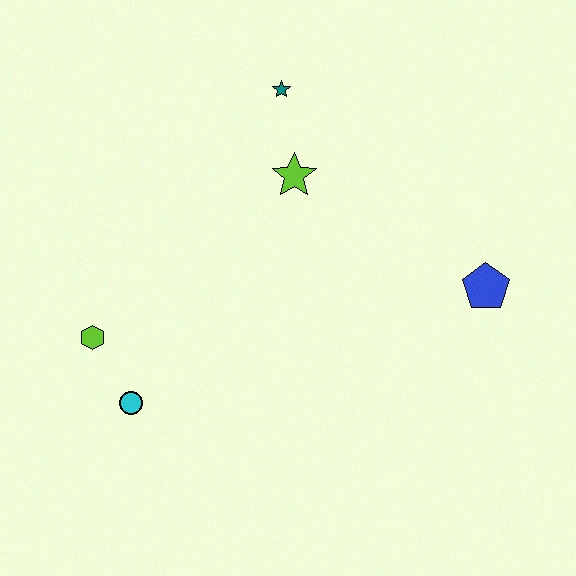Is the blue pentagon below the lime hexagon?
No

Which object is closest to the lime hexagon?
The cyan circle is closest to the lime hexagon.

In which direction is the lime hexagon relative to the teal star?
The lime hexagon is below the teal star.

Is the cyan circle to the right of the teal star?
No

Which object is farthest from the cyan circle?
The blue pentagon is farthest from the cyan circle.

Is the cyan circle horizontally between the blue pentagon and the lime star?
No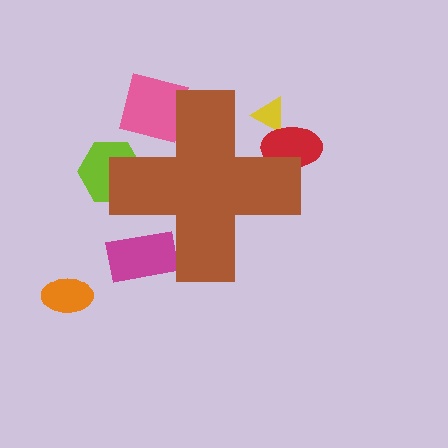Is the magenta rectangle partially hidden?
Yes, the magenta rectangle is partially hidden behind the brown cross.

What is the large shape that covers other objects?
A brown cross.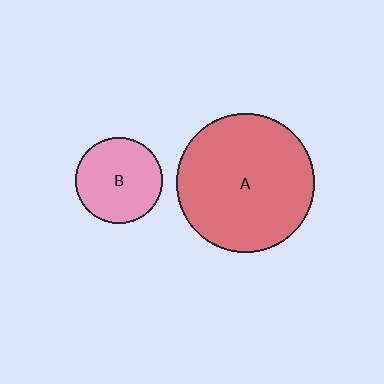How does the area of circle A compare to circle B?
Approximately 2.6 times.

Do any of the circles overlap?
No, none of the circles overlap.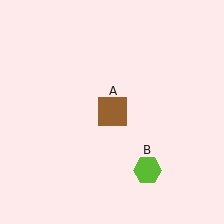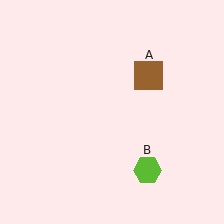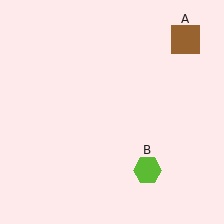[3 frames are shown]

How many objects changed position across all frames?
1 object changed position: brown square (object A).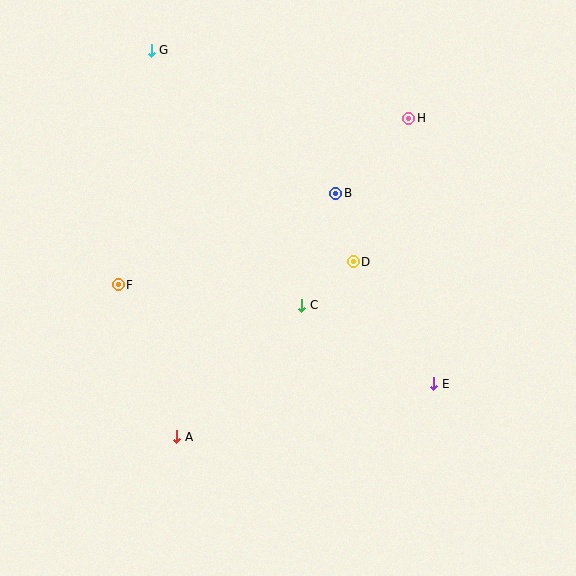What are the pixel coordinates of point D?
Point D is at (353, 262).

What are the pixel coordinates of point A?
Point A is at (177, 437).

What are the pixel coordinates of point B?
Point B is at (336, 193).